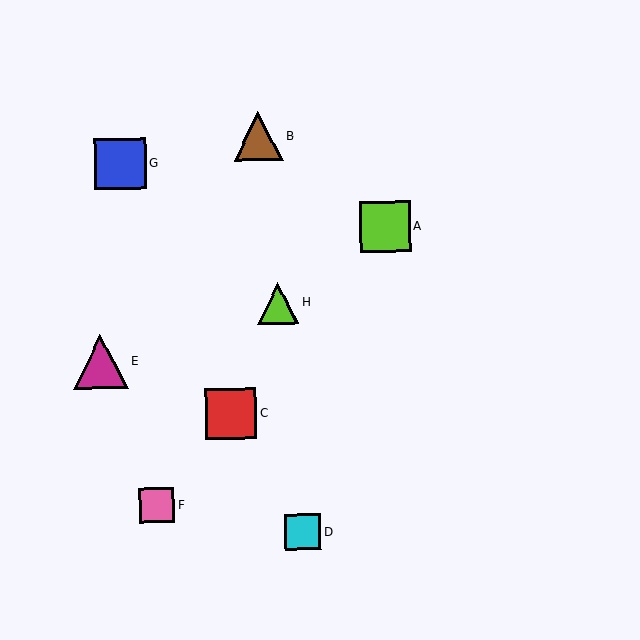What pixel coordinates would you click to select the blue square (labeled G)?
Click at (121, 164) to select the blue square G.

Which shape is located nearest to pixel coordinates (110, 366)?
The magenta triangle (labeled E) at (101, 362) is nearest to that location.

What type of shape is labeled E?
Shape E is a magenta triangle.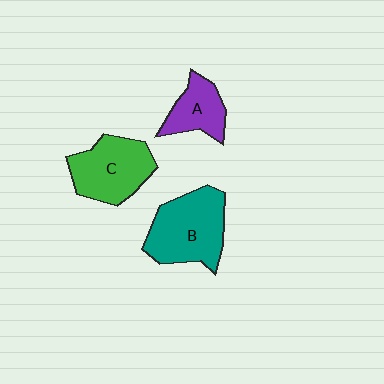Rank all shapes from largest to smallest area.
From largest to smallest: B (teal), C (green), A (purple).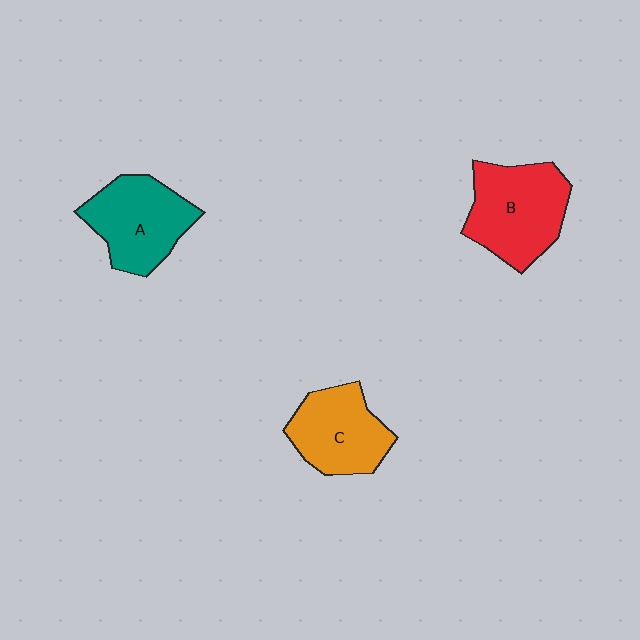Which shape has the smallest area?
Shape C (orange).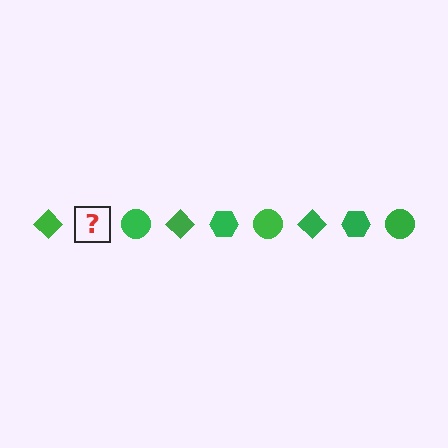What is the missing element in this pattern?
The missing element is a green hexagon.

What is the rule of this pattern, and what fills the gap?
The rule is that the pattern cycles through diamond, hexagon, circle shapes in green. The gap should be filled with a green hexagon.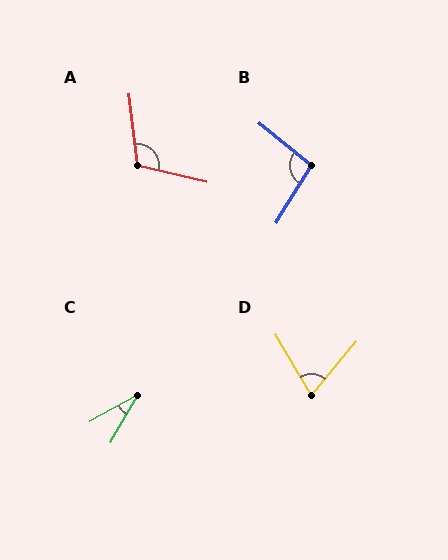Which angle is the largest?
A, at approximately 110 degrees.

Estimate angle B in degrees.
Approximately 97 degrees.